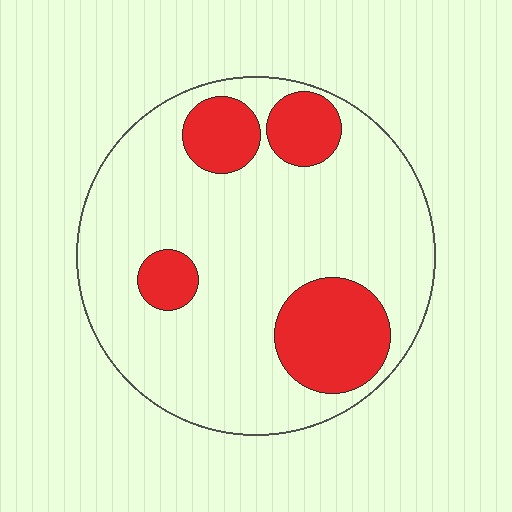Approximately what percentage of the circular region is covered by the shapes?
Approximately 25%.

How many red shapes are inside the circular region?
4.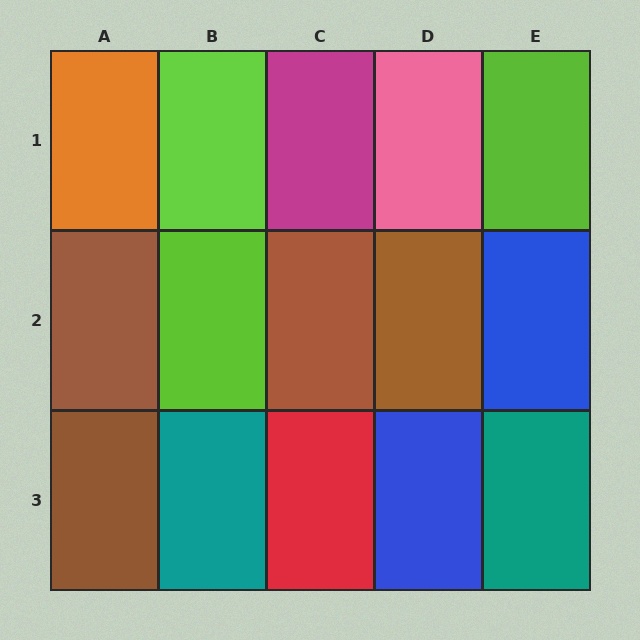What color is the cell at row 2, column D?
Brown.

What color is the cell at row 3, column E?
Teal.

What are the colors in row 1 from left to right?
Orange, lime, magenta, pink, lime.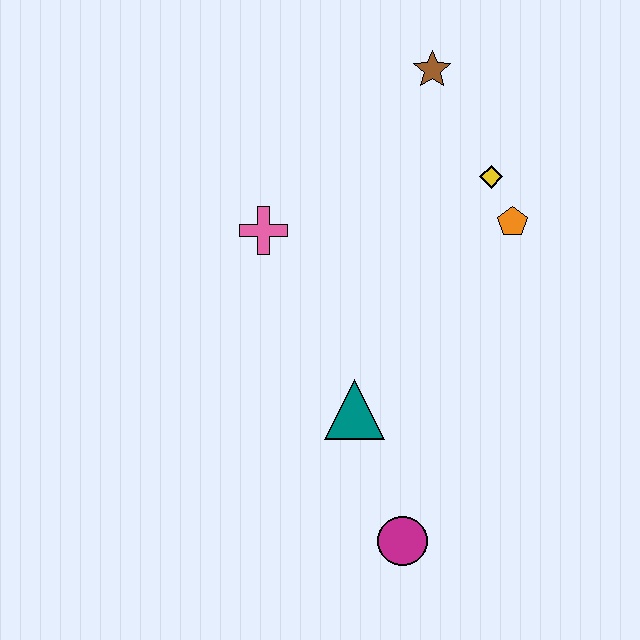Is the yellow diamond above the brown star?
No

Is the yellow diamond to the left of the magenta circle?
No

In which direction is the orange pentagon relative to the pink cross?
The orange pentagon is to the right of the pink cross.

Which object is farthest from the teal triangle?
The brown star is farthest from the teal triangle.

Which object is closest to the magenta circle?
The teal triangle is closest to the magenta circle.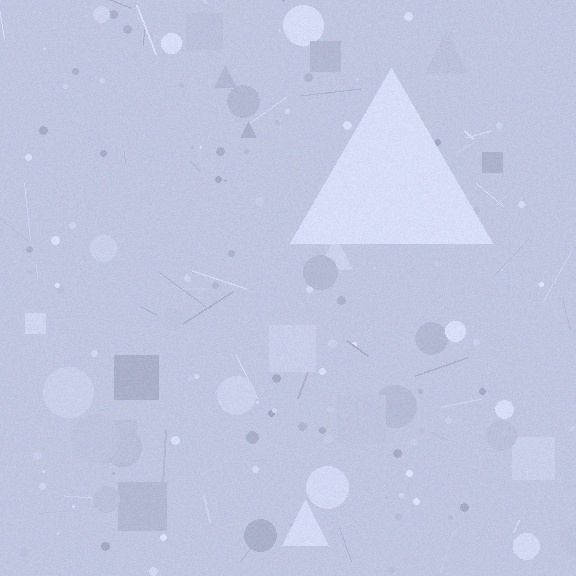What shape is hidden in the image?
A triangle is hidden in the image.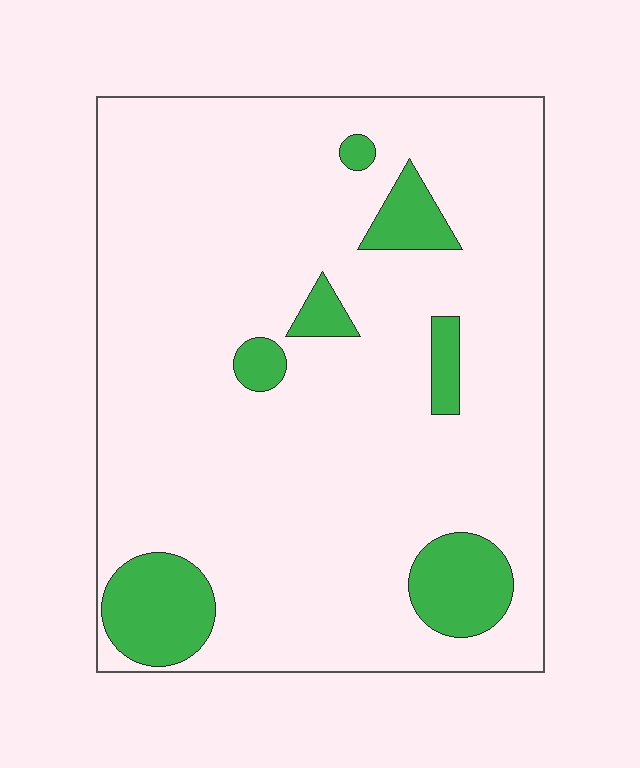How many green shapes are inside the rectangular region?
7.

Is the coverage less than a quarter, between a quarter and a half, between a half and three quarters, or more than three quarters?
Less than a quarter.